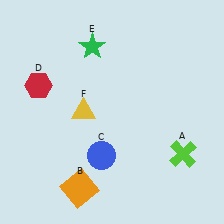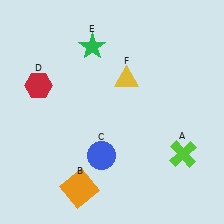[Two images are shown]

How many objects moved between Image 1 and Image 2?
1 object moved between the two images.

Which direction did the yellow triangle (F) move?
The yellow triangle (F) moved right.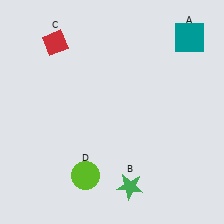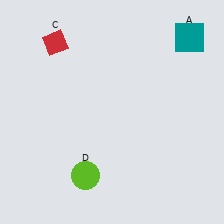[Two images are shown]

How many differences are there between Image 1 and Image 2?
There is 1 difference between the two images.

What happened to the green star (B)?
The green star (B) was removed in Image 2. It was in the bottom-right area of Image 1.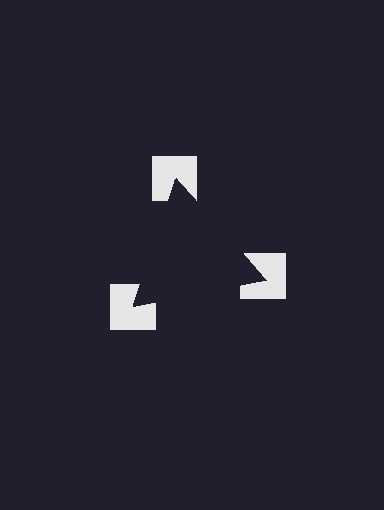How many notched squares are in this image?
There are 3 — one at each vertex of the illusory triangle.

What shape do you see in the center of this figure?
An illusory triangle — its edges are inferred from the aligned wedge cuts in the notched squares, not physically drawn.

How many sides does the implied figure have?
3 sides.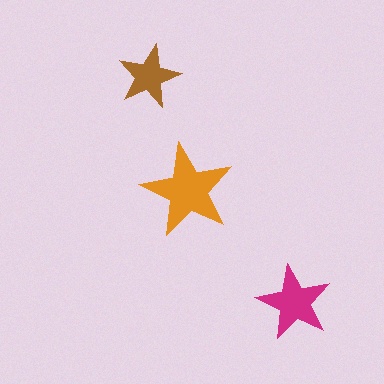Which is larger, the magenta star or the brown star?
The magenta one.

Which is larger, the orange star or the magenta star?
The orange one.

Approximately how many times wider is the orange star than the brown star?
About 1.5 times wider.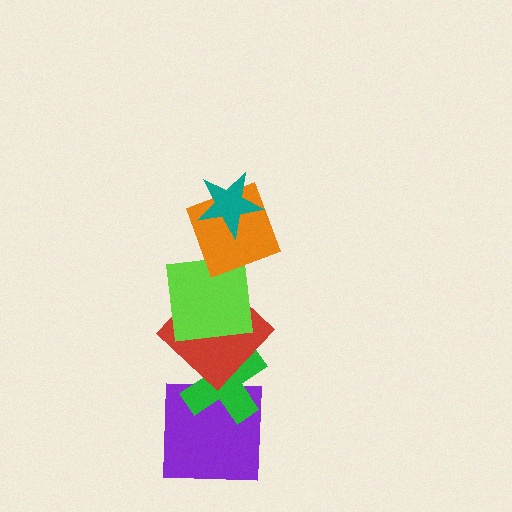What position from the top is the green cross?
The green cross is 5th from the top.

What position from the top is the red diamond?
The red diamond is 4th from the top.